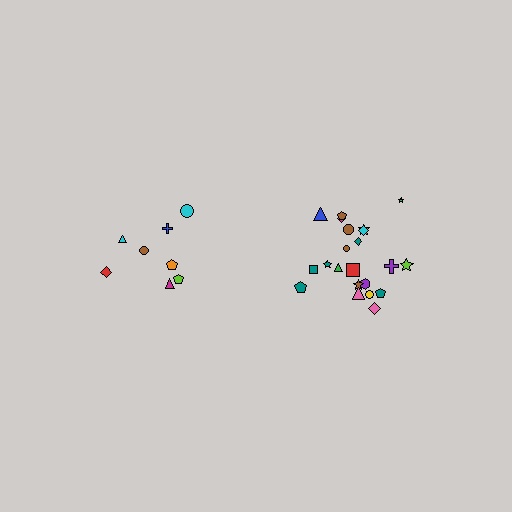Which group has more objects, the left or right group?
The right group.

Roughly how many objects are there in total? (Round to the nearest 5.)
Roughly 30 objects in total.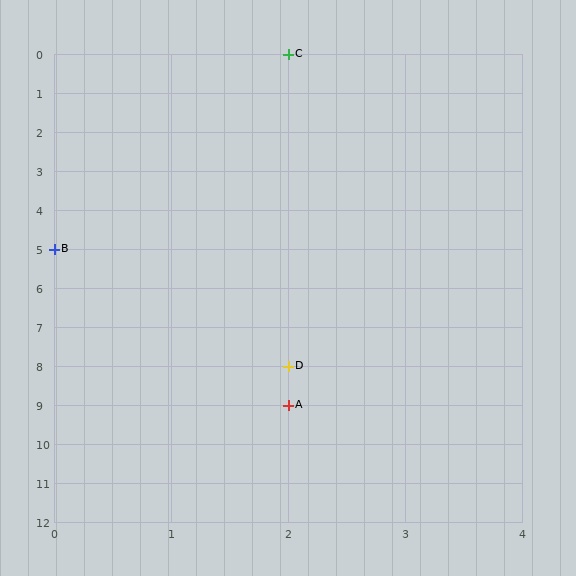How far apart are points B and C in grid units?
Points B and C are 2 columns and 5 rows apart (about 5.4 grid units diagonally).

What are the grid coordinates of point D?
Point D is at grid coordinates (2, 8).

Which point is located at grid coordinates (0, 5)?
Point B is at (0, 5).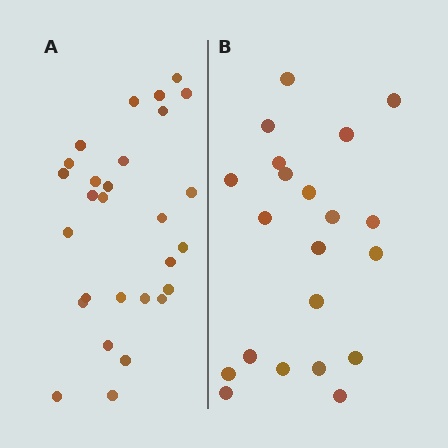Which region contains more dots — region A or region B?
Region A (the left region) has more dots.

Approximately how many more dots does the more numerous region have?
Region A has roughly 8 or so more dots than region B.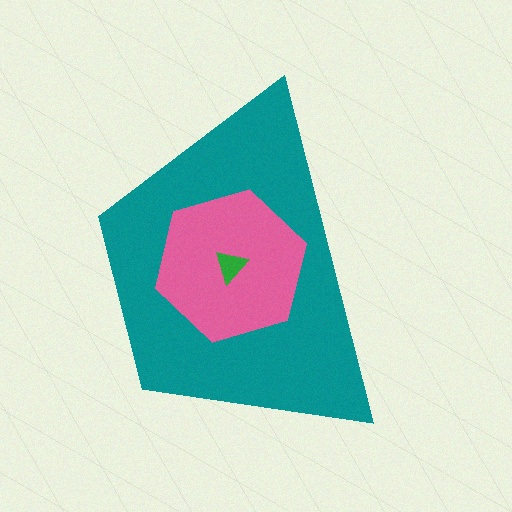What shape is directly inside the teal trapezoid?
The pink hexagon.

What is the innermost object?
The green triangle.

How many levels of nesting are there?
3.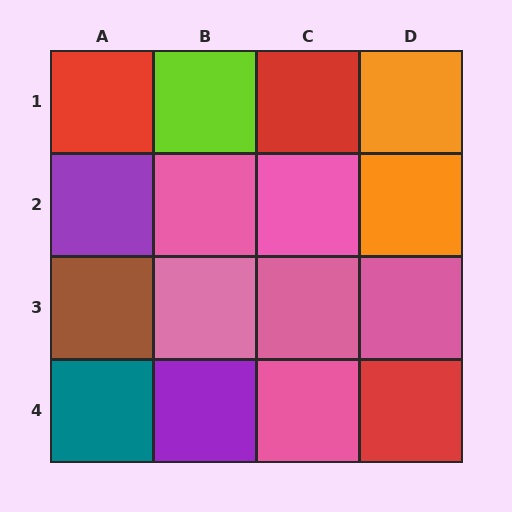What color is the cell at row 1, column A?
Red.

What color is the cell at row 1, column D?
Orange.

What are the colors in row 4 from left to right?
Teal, purple, pink, red.